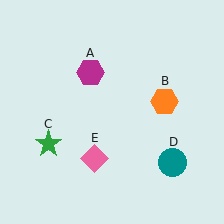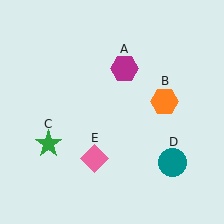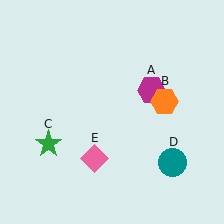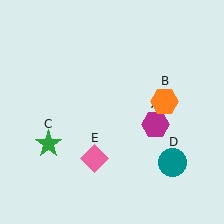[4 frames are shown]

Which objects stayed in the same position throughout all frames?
Orange hexagon (object B) and green star (object C) and teal circle (object D) and pink diamond (object E) remained stationary.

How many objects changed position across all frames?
1 object changed position: magenta hexagon (object A).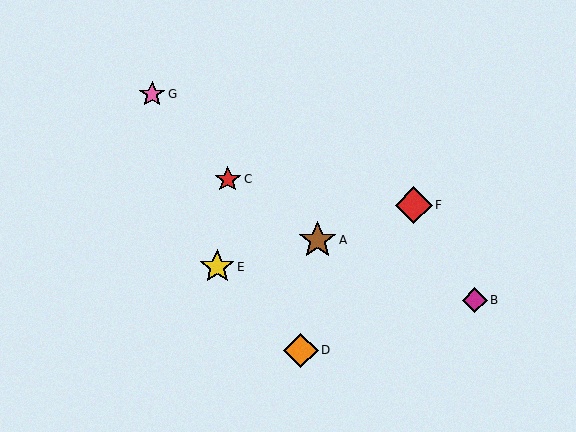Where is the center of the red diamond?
The center of the red diamond is at (414, 205).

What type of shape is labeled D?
Shape D is an orange diamond.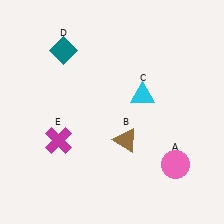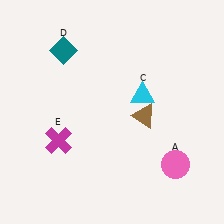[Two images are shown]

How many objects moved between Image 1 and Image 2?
1 object moved between the two images.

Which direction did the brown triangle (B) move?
The brown triangle (B) moved up.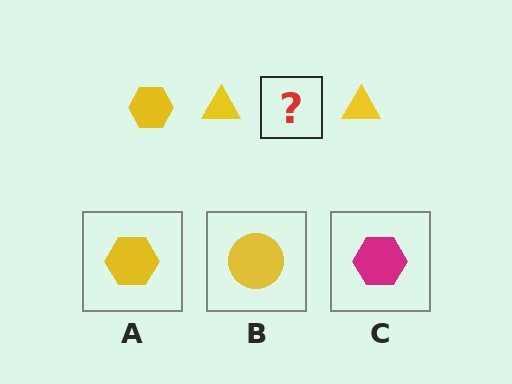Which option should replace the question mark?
Option A.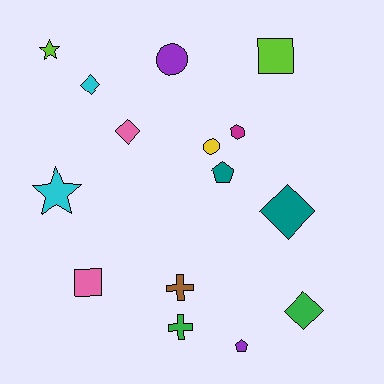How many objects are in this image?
There are 15 objects.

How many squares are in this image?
There are 2 squares.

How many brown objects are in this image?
There is 1 brown object.